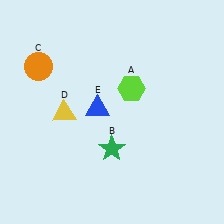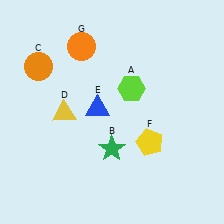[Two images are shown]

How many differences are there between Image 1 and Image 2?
There are 2 differences between the two images.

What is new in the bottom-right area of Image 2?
A yellow pentagon (F) was added in the bottom-right area of Image 2.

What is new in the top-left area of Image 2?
An orange circle (G) was added in the top-left area of Image 2.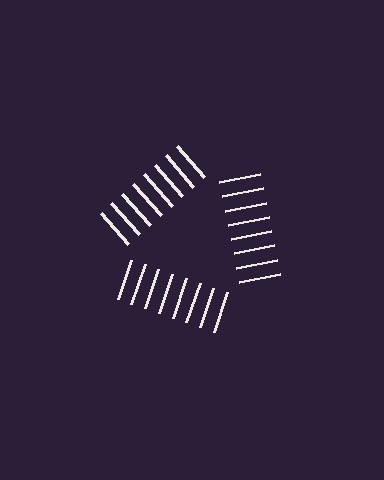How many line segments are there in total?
24 — 8 along each of the 3 edges.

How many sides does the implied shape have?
3 sides — the line-ends trace a triangle.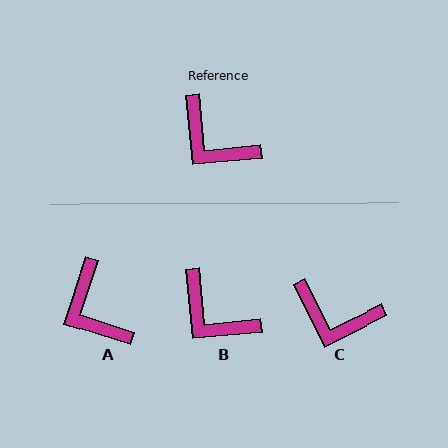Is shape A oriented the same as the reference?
No, it is off by about 23 degrees.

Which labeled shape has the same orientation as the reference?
B.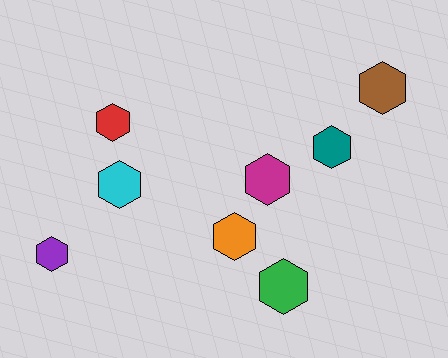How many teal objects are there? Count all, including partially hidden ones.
There is 1 teal object.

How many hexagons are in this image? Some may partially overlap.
There are 8 hexagons.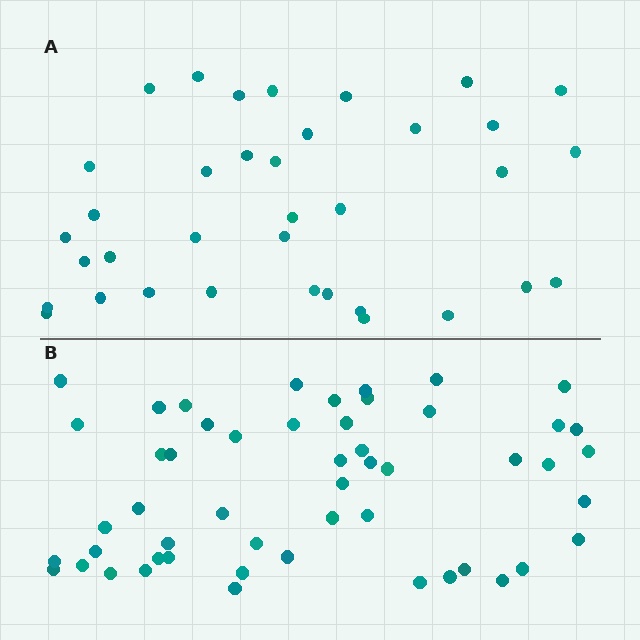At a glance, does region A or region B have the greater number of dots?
Region B (the bottom region) has more dots.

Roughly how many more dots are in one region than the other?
Region B has approximately 15 more dots than region A.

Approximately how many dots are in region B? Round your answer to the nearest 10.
About 50 dots. (The exact count is 52, which rounds to 50.)